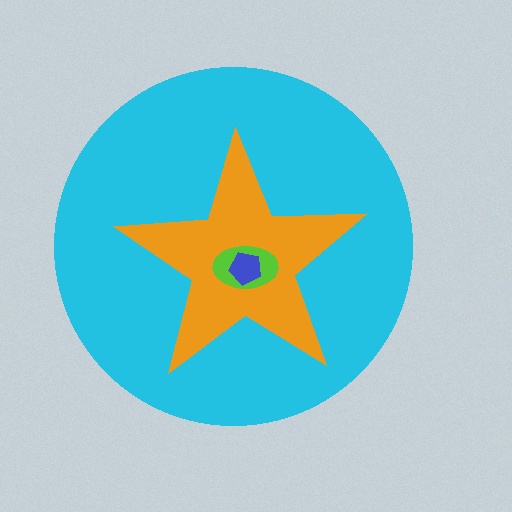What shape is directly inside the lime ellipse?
The blue pentagon.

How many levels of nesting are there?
4.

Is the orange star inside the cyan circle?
Yes.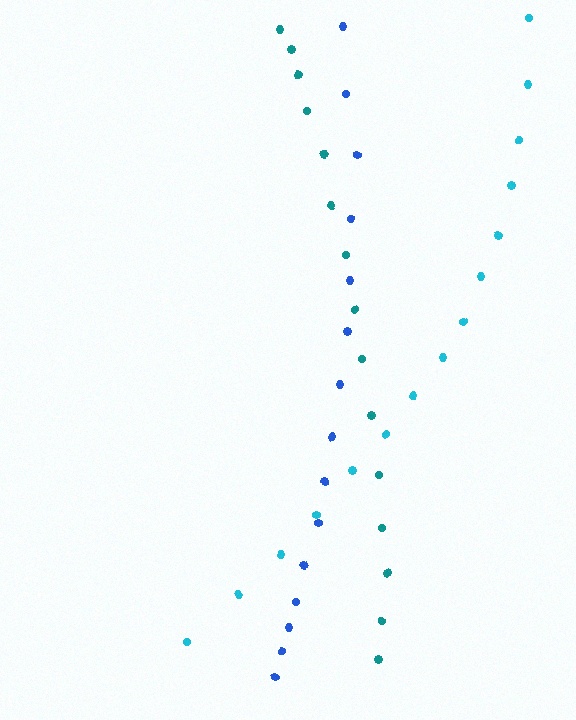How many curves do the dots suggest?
There are 3 distinct paths.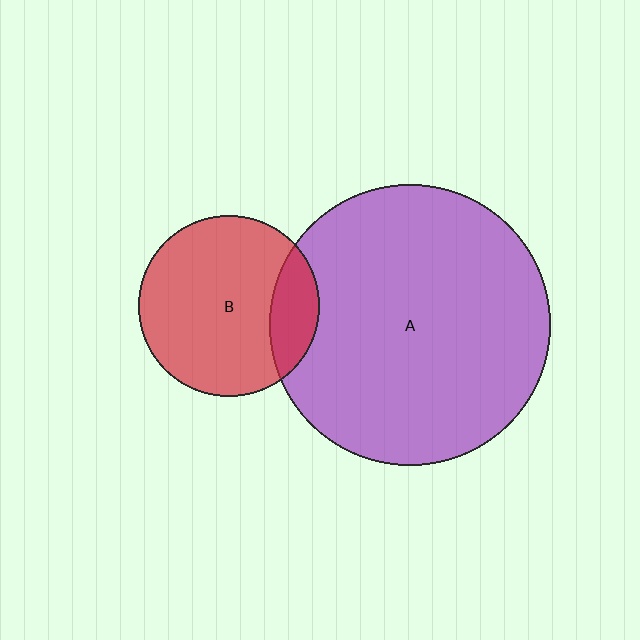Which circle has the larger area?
Circle A (purple).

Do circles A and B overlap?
Yes.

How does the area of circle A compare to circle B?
Approximately 2.4 times.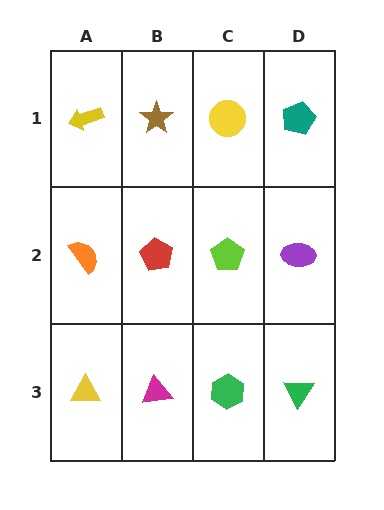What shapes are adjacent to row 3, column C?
A lime pentagon (row 2, column C), a magenta triangle (row 3, column B), a green triangle (row 3, column D).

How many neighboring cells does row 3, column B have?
3.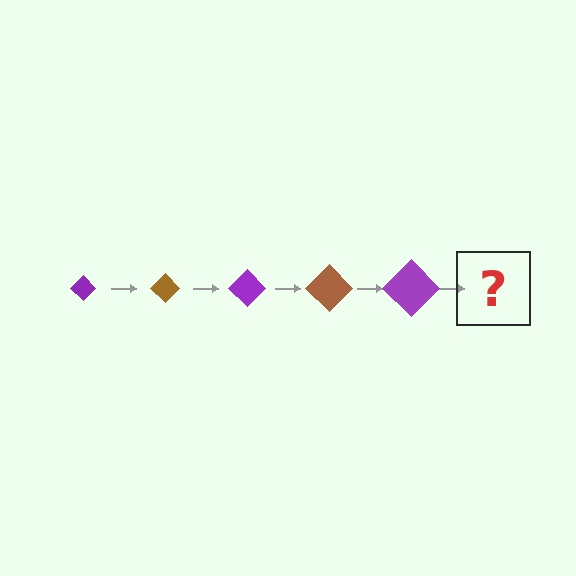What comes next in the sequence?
The next element should be a brown diamond, larger than the previous one.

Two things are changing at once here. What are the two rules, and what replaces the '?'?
The two rules are that the diamond grows larger each step and the color cycles through purple and brown. The '?' should be a brown diamond, larger than the previous one.